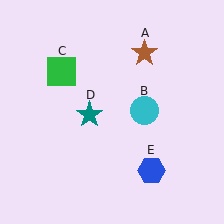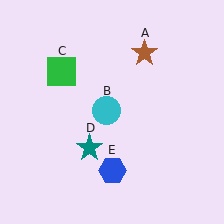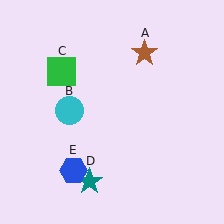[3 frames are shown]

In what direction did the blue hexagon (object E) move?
The blue hexagon (object E) moved left.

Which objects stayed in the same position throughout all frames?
Brown star (object A) and green square (object C) remained stationary.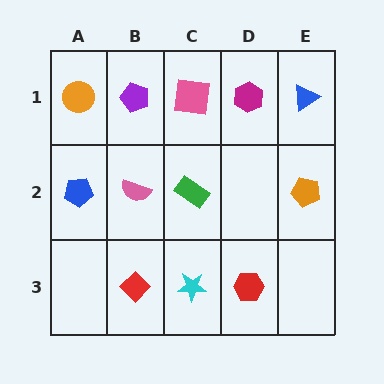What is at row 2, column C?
A green rectangle.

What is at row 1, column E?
A blue triangle.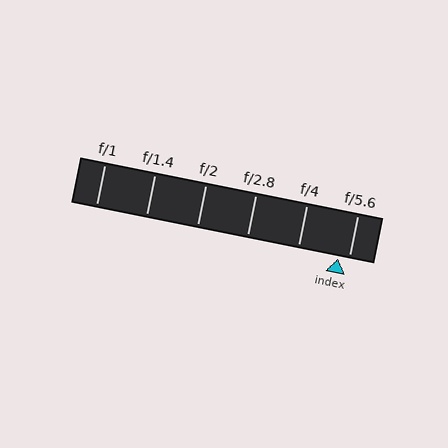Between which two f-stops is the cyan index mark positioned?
The index mark is between f/4 and f/5.6.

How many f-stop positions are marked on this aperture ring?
There are 6 f-stop positions marked.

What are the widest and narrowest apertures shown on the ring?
The widest aperture shown is f/1 and the narrowest is f/5.6.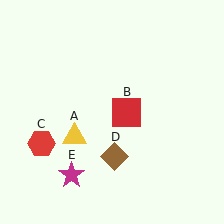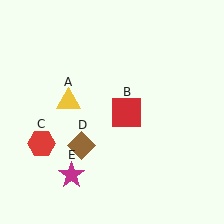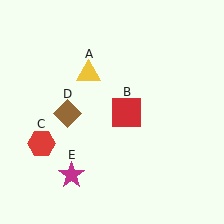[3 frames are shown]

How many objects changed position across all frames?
2 objects changed position: yellow triangle (object A), brown diamond (object D).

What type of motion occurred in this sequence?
The yellow triangle (object A), brown diamond (object D) rotated clockwise around the center of the scene.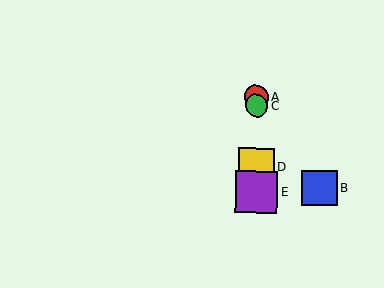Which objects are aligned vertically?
Objects A, C, D, E are aligned vertically.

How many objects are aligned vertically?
4 objects (A, C, D, E) are aligned vertically.